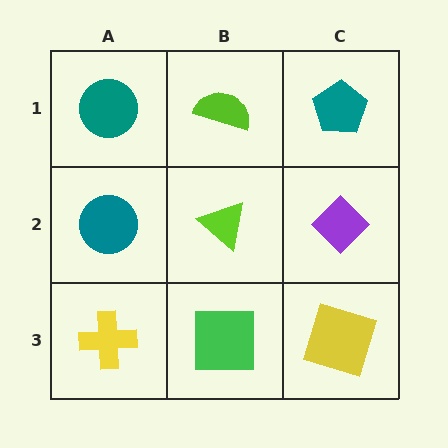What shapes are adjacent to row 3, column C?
A purple diamond (row 2, column C), a green square (row 3, column B).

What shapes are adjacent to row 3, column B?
A lime triangle (row 2, column B), a yellow cross (row 3, column A), a yellow square (row 3, column C).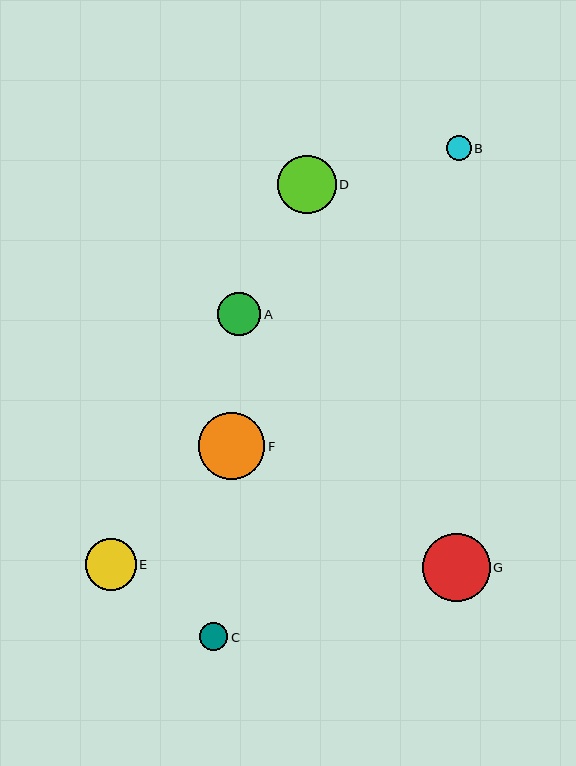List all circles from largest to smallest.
From largest to smallest: G, F, D, E, A, C, B.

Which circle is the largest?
Circle G is the largest with a size of approximately 67 pixels.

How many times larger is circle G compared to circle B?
Circle G is approximately 2.7 times the size of circle B.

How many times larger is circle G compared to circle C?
Circle G is approximately 2.4 times the size of circle C.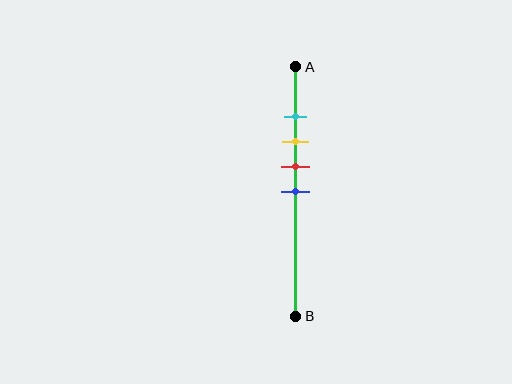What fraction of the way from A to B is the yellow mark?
The yellow mark is approximately 30% (0.3) of the way from A to B.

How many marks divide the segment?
There are 4 marks dividing the segment.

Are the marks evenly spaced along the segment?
Yes, the marks are approximately evenly spaced.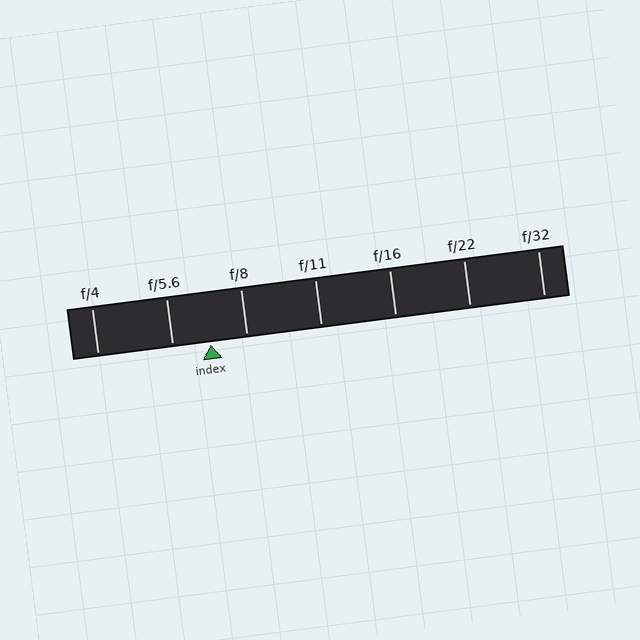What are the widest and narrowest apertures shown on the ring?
The widest aperture shown is f/4 and the narrowest is f/32.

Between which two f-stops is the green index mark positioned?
The index mark is between f/5.6 and f/8.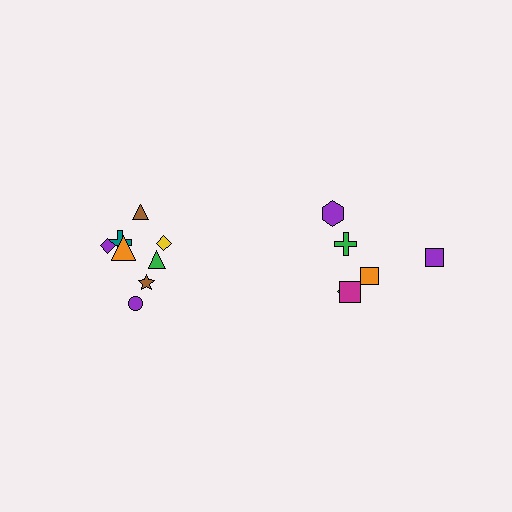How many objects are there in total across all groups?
There are 14 objects.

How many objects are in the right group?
There are 6 objects.